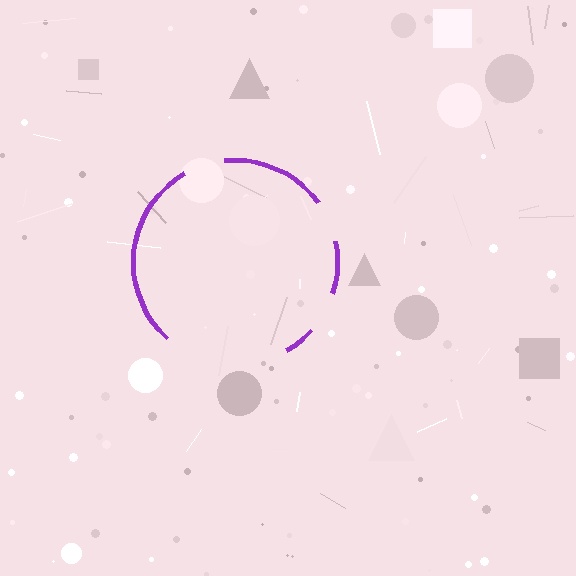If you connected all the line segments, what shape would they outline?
They would outline a circle.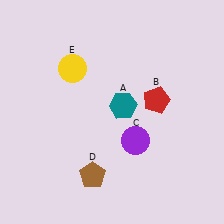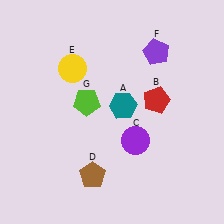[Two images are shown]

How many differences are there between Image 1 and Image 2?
There are 2 differences between the two images.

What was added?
A purple pentagon (F), a lime pentagon (G) were added in Image 2.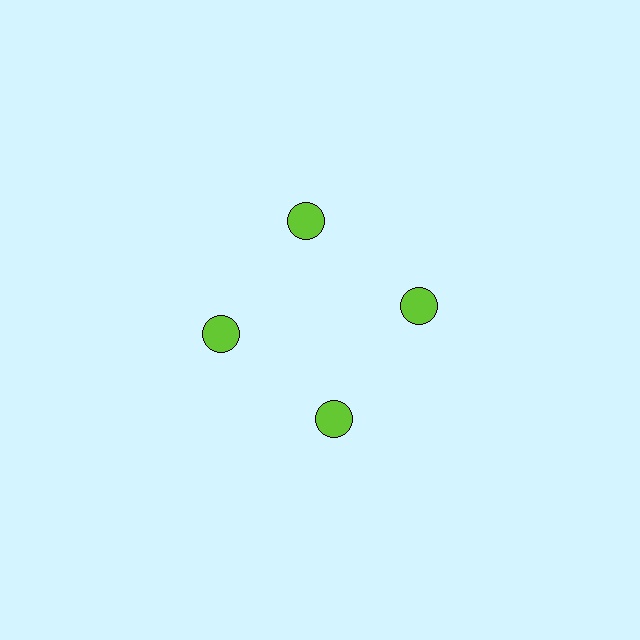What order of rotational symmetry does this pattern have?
This pattern has 4-fold rotational symmetry.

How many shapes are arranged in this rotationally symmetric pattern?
There are 4 shapes, arranged in 4 groups of 1.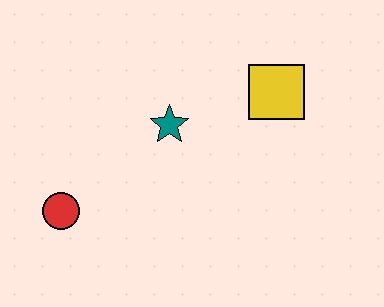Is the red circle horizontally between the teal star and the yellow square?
No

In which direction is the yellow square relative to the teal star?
The yellow square is to the right of the teal star.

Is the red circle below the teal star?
Yes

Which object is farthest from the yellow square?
The red circle is farthest from the yellow square.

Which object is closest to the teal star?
The yellow square is closest to the teal star.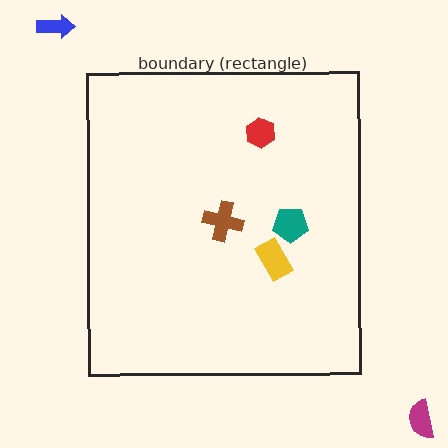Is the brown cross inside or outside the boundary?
Inside.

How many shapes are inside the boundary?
4 inside, 2 outside.